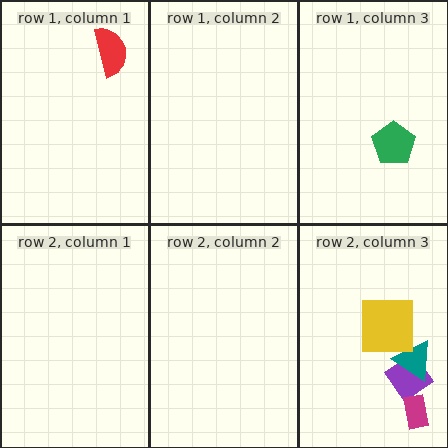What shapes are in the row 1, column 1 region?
The red semicircle.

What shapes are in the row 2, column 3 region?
The purple diamond, the teal triangle, the magenta rectangle, the yellow square.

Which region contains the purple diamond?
The row 2, column 3 region.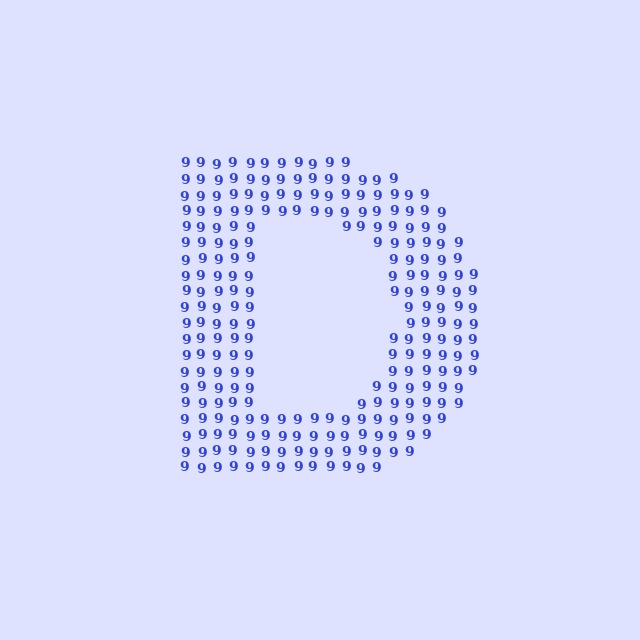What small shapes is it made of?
It is made of small digit 9's.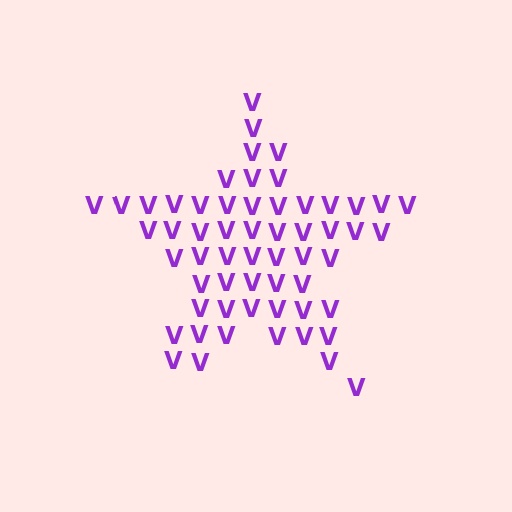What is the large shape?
The large shape is a star.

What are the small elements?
The small elements are letter V's.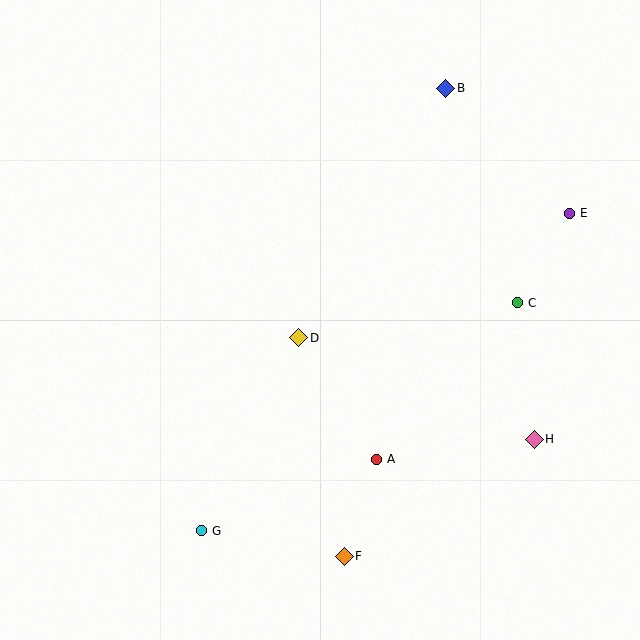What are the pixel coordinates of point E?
Point E is at (569, 213).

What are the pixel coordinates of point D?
Point D is at (299, 338).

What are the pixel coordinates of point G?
Point G is at (201, 531).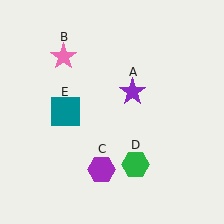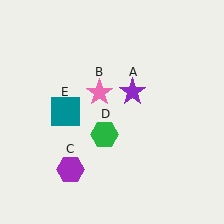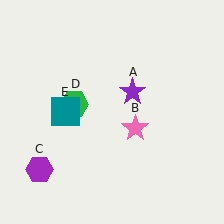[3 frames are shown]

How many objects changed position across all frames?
3 objects changed position: pink star (object B), purple hexagon (object C), green hexagon (object D).